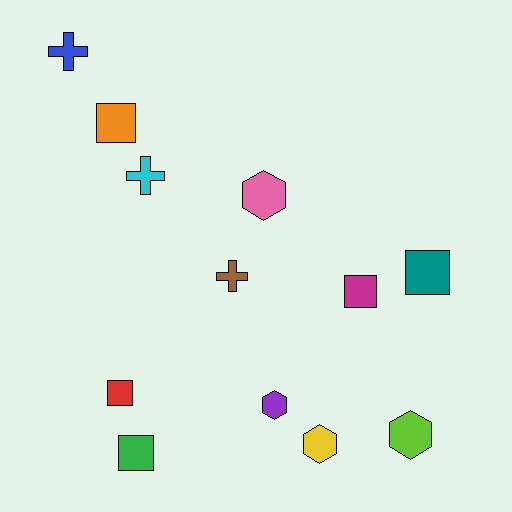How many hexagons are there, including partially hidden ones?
There are 4 hexagons.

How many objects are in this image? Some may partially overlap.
There are 12 objects.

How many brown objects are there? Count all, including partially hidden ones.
There is 1 brown object.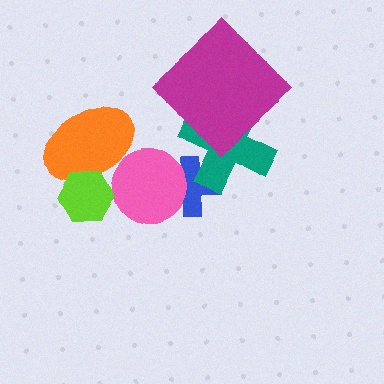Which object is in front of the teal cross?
The magenta diamond is in front of the teal cross.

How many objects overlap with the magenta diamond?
1 object overlaps with the magenta diamond.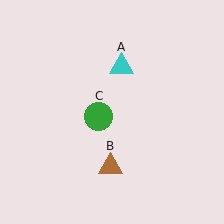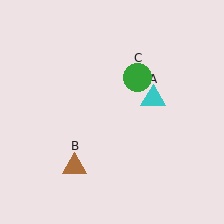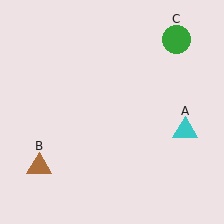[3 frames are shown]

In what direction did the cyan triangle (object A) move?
The cyan triangle (object A) moved down and to the right.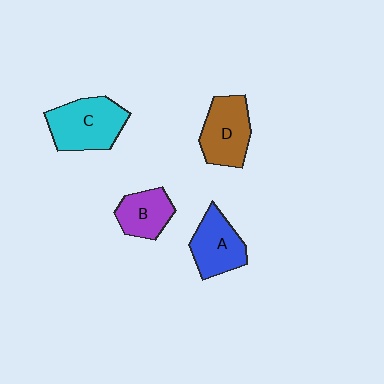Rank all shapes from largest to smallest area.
From largest to smallest: C (cyan), D (brown), A (blue), B (purple).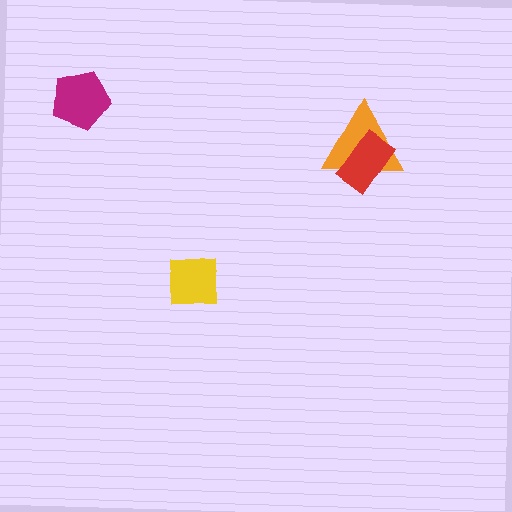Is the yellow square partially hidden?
No, no other shape covers it.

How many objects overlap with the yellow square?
0 objects overlap with the yellow square.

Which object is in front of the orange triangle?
The red rectangle is in front of the orange triangle.